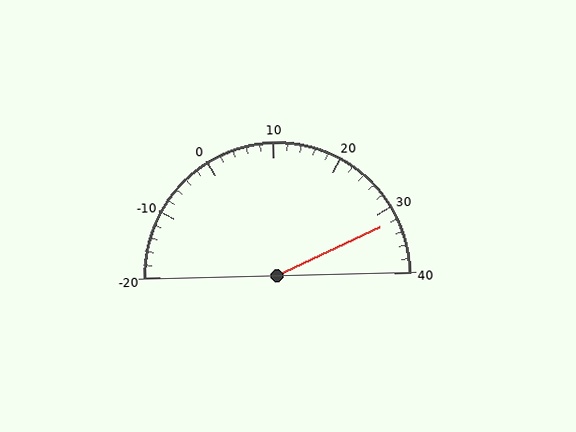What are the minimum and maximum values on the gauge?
The gauge ranges from -20 to 40.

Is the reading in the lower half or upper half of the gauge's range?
The reading is in the upper half of the range (-20 to 40).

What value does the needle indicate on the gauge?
The needle indicates approximately 32.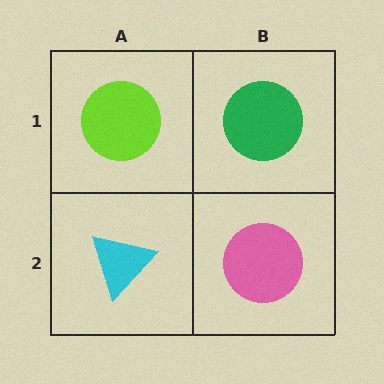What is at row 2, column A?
A cyan triangle.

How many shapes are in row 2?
2 shapes.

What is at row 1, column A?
A lime circle.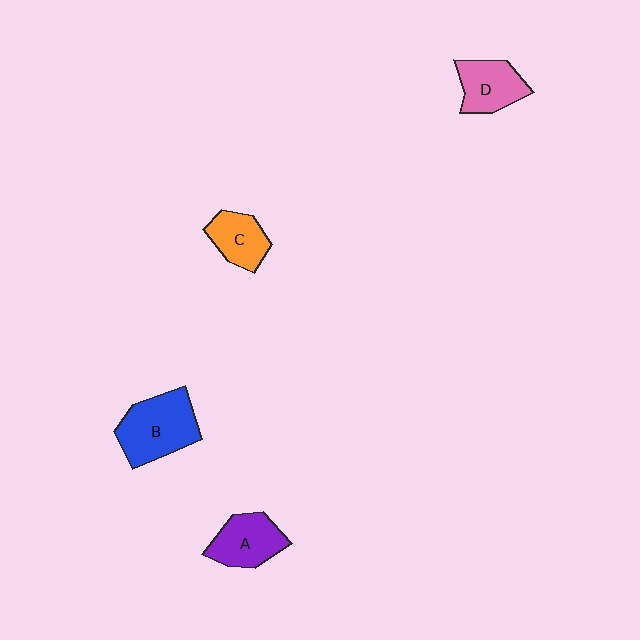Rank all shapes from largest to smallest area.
From largest to smallest: B (blue), A (purple), D (pink), C (orange).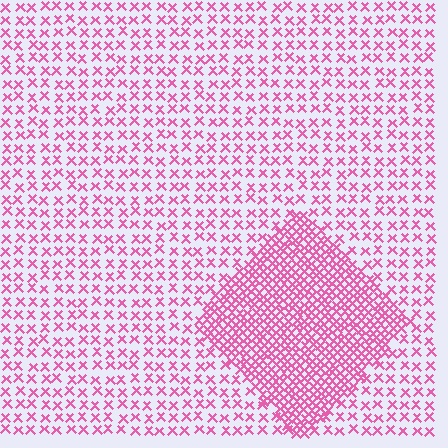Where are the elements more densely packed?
The elements are more densely packed inside the diamond boundary.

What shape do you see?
I see a diamond.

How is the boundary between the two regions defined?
The boundary is defined by a change in element density (approximately 2.5x ratio). All elements are the same color, size, and shape.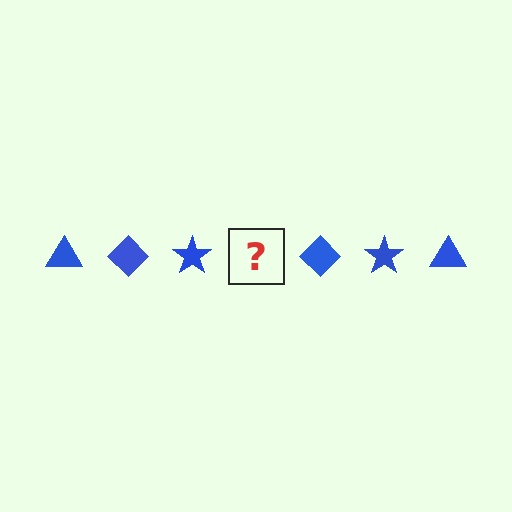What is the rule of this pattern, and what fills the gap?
The rule is that the pattern cycles through triangle, diamond, star shapes in blue. The gap should be filled with a blue triangle.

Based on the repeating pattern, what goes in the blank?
The blank should be a blue triangle.